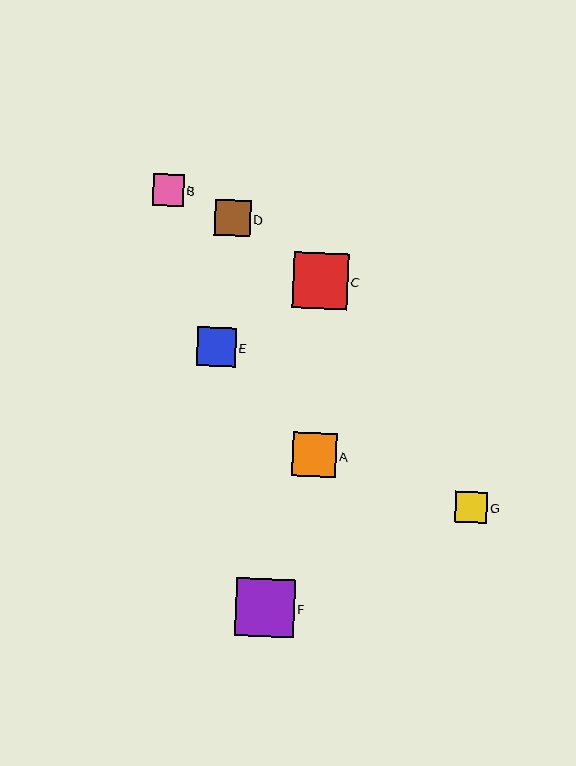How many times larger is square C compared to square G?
Square C is approximately 1.8 times the size of square G.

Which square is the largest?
Square F is the largest with a size of approximately 58 pixels.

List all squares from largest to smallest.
From largest to smallest: F, C, A, E, D, B, G.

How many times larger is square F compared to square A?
Square F is approximately 1.3 times the size of square A.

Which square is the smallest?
Square G is the smallest with a size of approximately 31 pixels.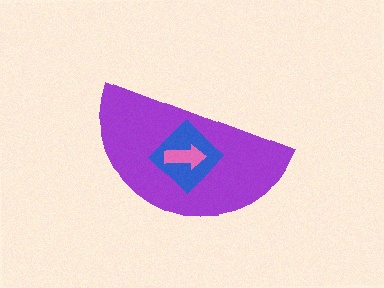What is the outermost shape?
The purple semicircle.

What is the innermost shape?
The pink arrow.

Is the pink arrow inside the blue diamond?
Yes.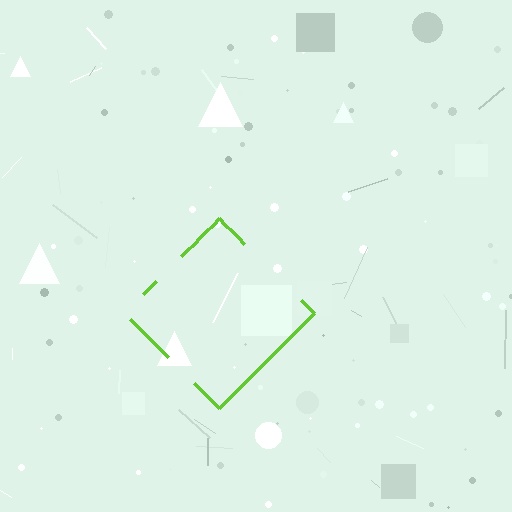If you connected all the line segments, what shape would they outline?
They would outline a diamond.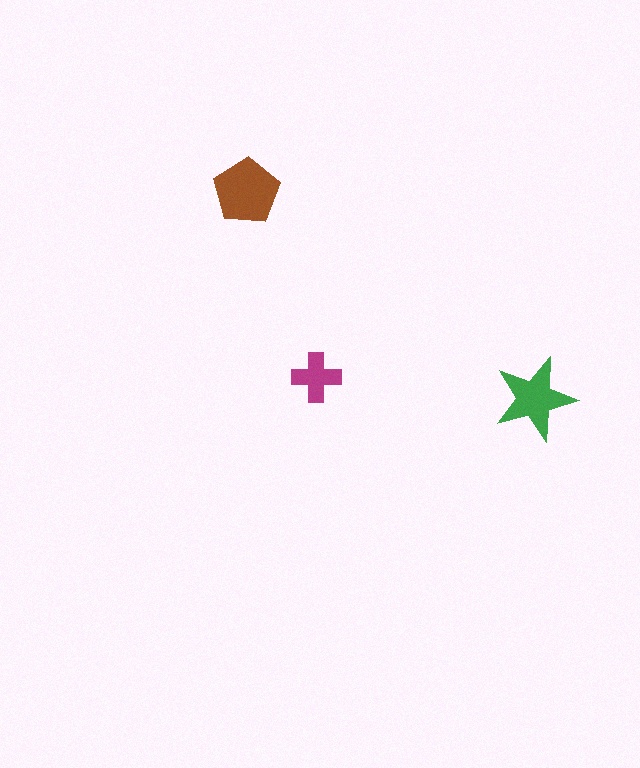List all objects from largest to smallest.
The brown pentagon, the green star, the magenta cross.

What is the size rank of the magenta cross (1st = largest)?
3rd.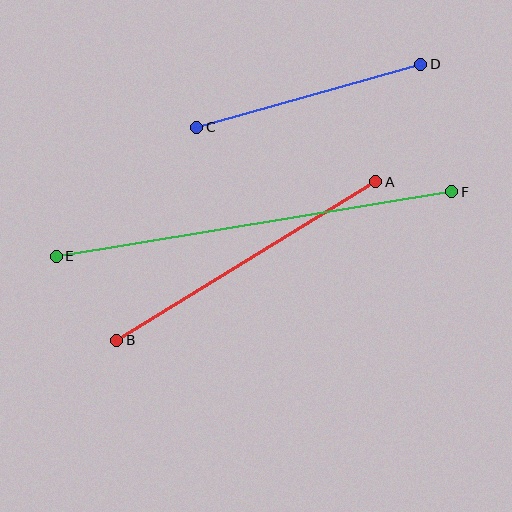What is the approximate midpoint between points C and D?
The midpoint is at approximately (309, 96) pixels.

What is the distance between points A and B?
The distance is approximately 304 pixels.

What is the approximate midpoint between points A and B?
The midpoint is at approximately (246, 261) pixels.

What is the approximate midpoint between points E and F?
The midpoint is at approximately (254, 224) pixels.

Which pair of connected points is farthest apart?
Points E and F are farthest apart.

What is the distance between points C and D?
The distance is approximately 233 pixels.